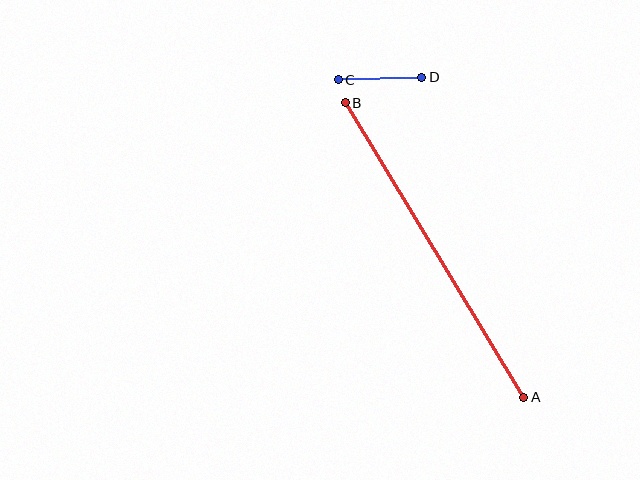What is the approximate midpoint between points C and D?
The midpoint is at approximately (380, 78) pixels.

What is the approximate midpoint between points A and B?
The midpoint is at approximately (434, 250) pixels.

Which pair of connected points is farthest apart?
Points A and B are farthest apart.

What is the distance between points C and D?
The distance is approximately 83 pixels.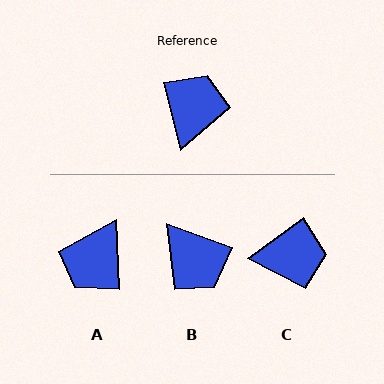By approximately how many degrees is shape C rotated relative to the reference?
Approximately 67 degrees clockwise.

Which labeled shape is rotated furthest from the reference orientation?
A, about 168 degrees away.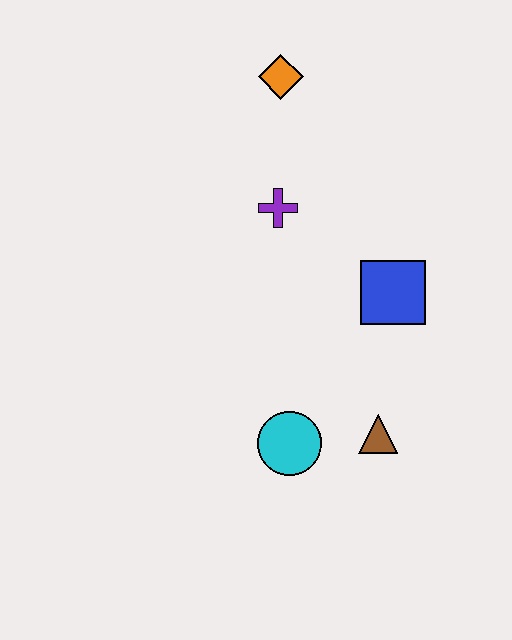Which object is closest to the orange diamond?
The purple cross is closest to the orange diamond.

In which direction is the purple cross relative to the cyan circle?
The purple cross is above the cyan circle.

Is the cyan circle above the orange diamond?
No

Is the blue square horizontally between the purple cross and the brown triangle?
No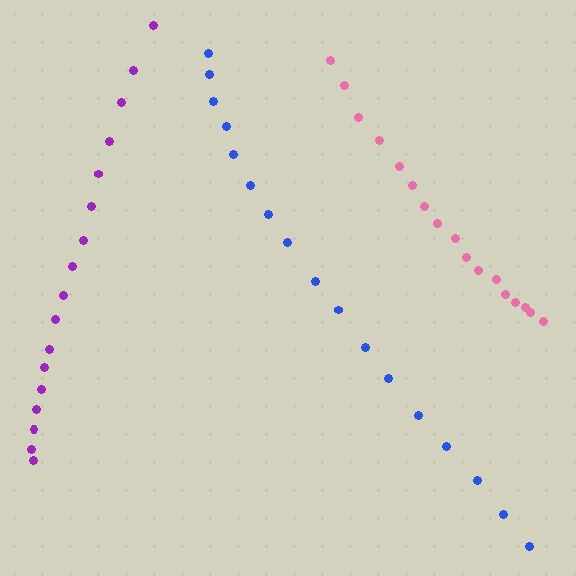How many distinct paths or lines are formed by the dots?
There are 3 distinct paths.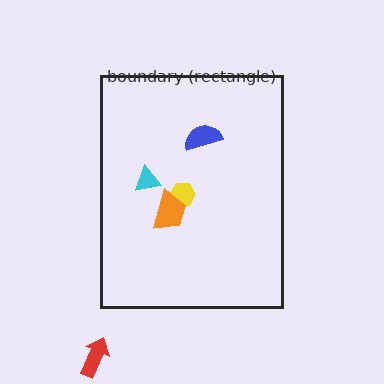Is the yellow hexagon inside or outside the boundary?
Inside.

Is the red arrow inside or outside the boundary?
Outside.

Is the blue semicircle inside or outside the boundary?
Inside.